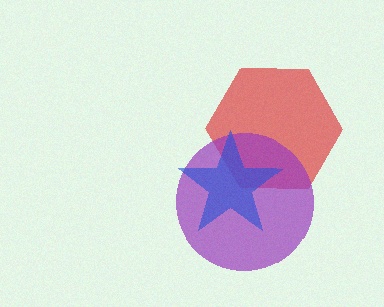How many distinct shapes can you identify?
There are 3 distinct shapes: a red hexagon, a purple circle, a blue star.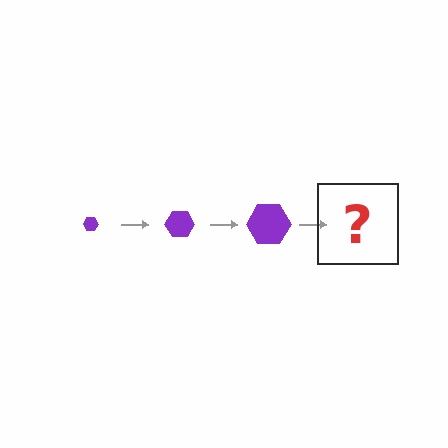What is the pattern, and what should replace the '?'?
The pattern is that the hexagon gets progressively larger each step. The '?' should be a purple hexagon, larger than the previous one.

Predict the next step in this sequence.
The next step is a purple hexagon, larger than the previous one.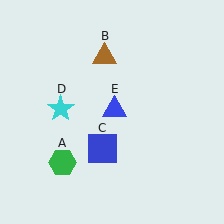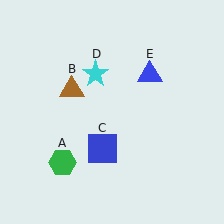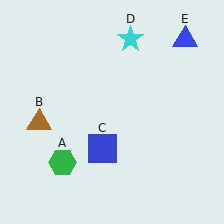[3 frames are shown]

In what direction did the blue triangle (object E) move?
The blue triangle (object E) moved up and to the right.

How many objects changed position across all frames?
3 objects changed position: brown triangle (object B), cyan star (object D), blue triangle (object E).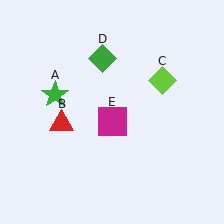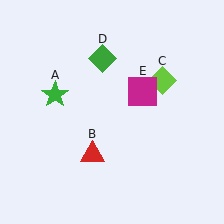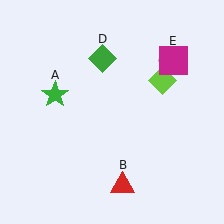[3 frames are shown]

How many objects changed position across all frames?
2 objects changed position: red triangle (object B), magenta square (object E).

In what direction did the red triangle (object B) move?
The red triangle (object B) moved down and to the right.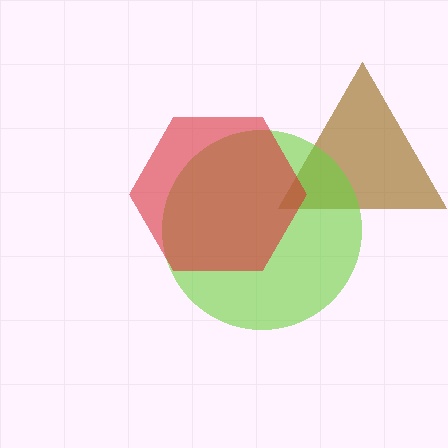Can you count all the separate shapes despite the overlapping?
Yes, there are 3 separate shapes.